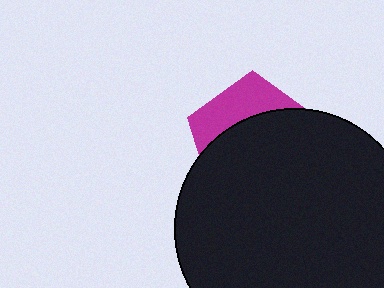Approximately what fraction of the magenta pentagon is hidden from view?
Roughly 68% of the magenta pentagon is hidden behind the black circle.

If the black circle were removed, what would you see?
You would see the complete magenta pentagon.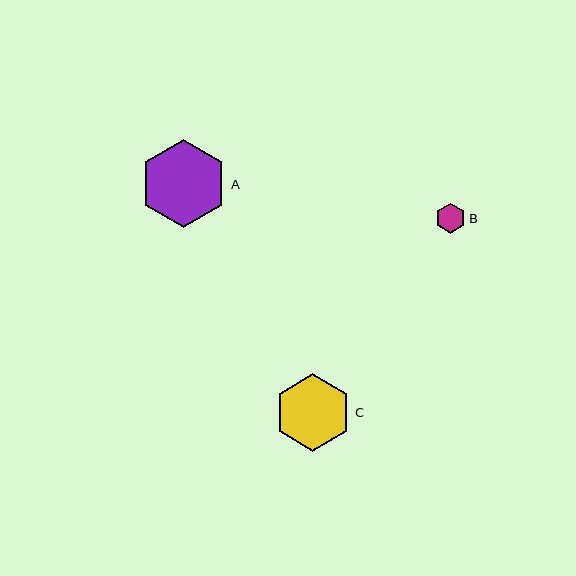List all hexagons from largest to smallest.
From largest to smallest: A, C, B.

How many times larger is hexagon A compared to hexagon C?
Hexagon A is approximately 1.1 times the size of hexagon C.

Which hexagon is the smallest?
Hexagon B is the smallest with a size of approximately 30 pixels.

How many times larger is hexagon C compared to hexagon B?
Hexagon C is approximately 2.6 times the size of hexagon B.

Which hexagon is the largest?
Hexagon A is the largest with a size of approximately 88 pixels.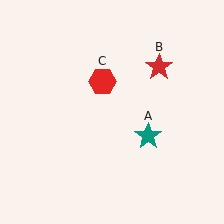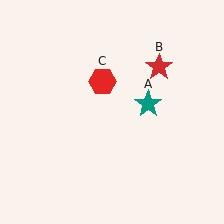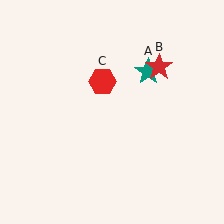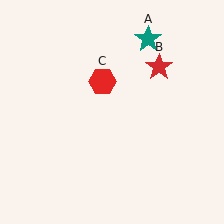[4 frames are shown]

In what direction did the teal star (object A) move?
The teal star (object A) moved up.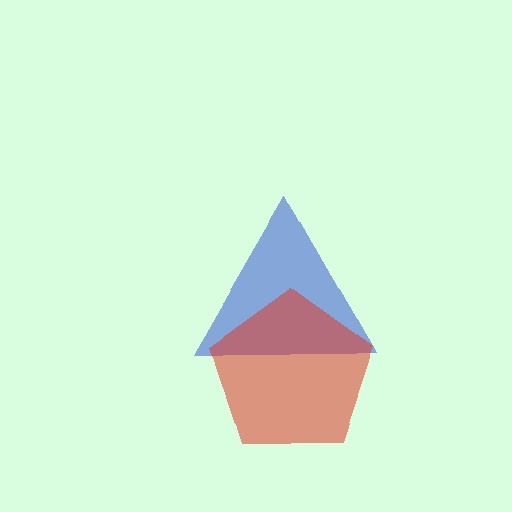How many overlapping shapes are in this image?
There are 2 overlapping shapes in the image.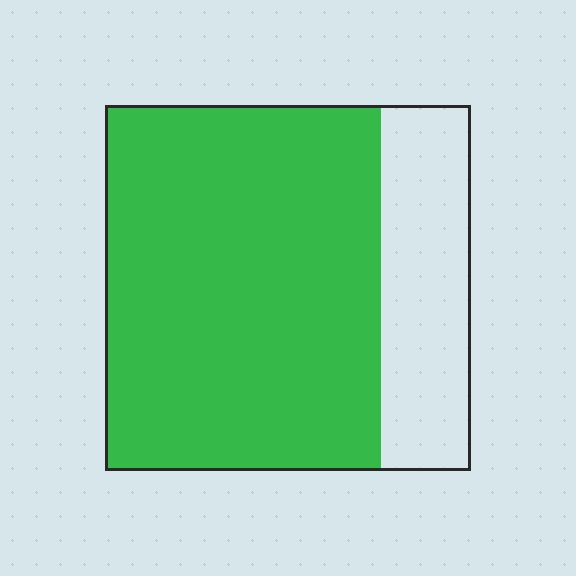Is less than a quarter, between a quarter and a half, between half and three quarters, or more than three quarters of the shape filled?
More than three quarters.